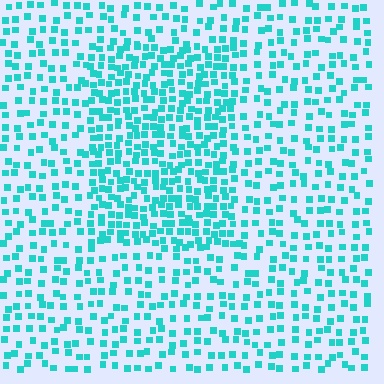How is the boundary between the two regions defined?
The boundary is defined by a change in element density (approximately 1.9x ratio). All elements are the same color, size, and shape.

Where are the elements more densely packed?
The elements are more densely packed inside the rectangle boundary.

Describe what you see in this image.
The image contains small cyan elements arranged at two different densities. A rectangle-shaped region is visible where the elements are more densely packed than the surrounding area.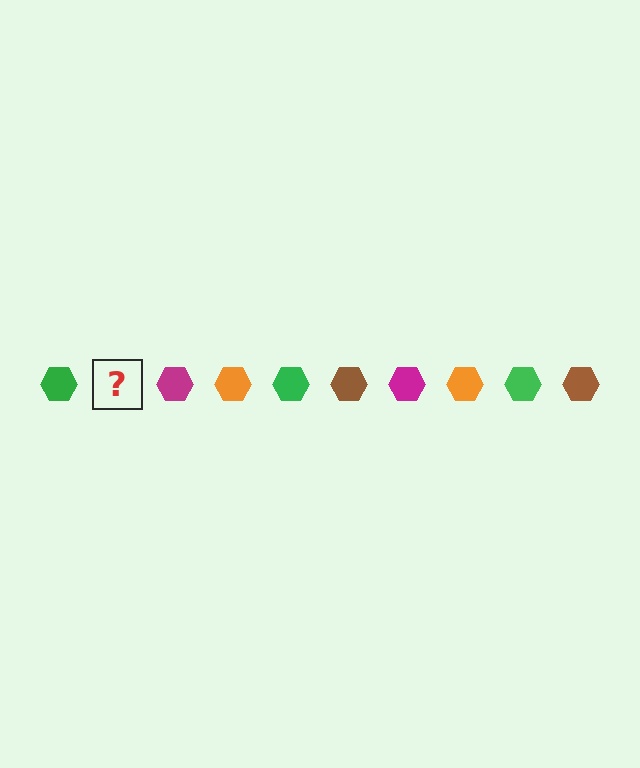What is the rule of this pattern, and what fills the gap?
The rule is that the pattern cycles through green, brown, magenta, orange hexagons. The gap should be filled with a brown hexagon.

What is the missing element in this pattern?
The missing element is a brown hexagon.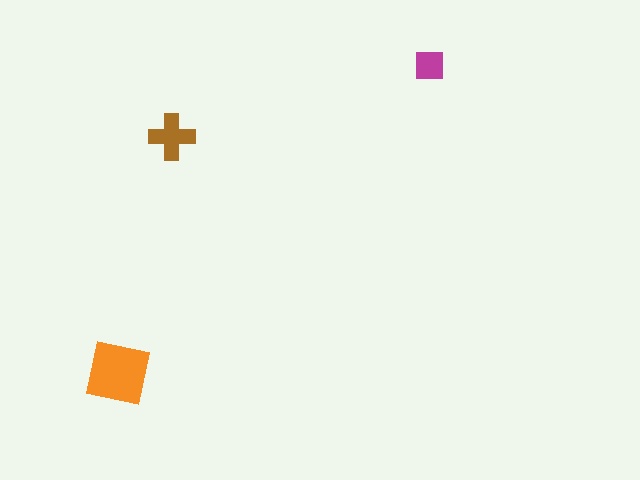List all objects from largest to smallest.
The orange square, the brown cross, the magenta square.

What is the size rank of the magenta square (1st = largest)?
3rd.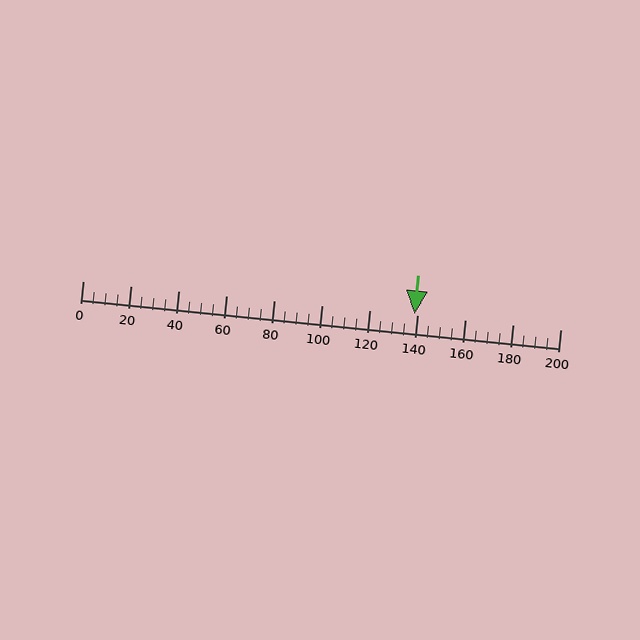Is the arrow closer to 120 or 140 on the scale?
The arrow is closer to 140.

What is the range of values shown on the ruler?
The ruler shows values from 0 to 200.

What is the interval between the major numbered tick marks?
The major tick marks are spaced 20 units apart.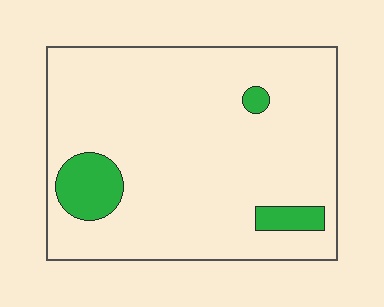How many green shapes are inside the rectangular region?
3.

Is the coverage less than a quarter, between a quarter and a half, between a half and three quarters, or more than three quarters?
Less than a quarter.